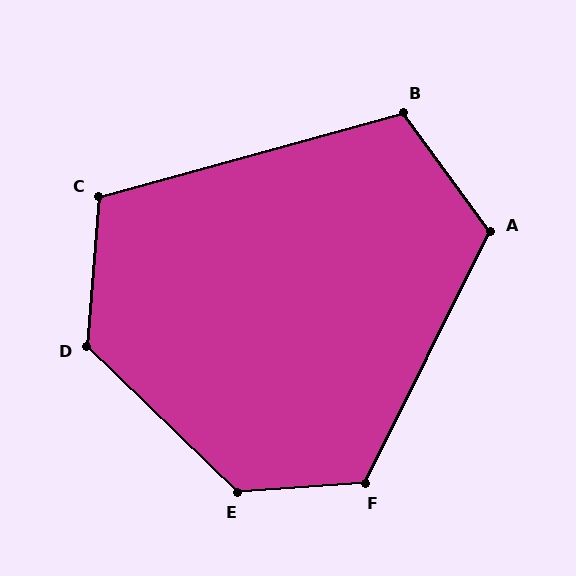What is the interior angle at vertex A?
Approximately 117 degrees (obtuse).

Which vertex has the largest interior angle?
E, at approximately 132 degrees.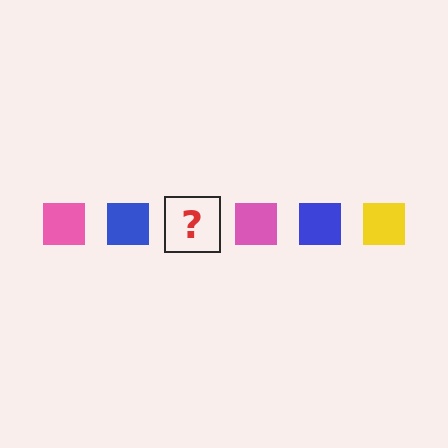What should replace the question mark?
The question mark should be replaced with a yellow square.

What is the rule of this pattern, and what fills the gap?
The rule is that the pattern cycles through pink, blue, yellow squares. The gap should be filled with a yellow square.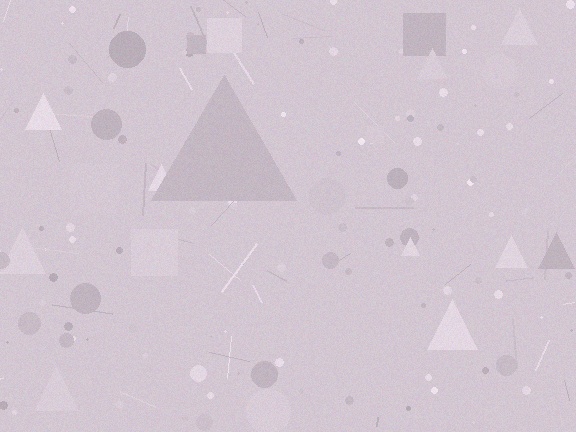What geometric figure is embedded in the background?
A triangle is embedded in the background.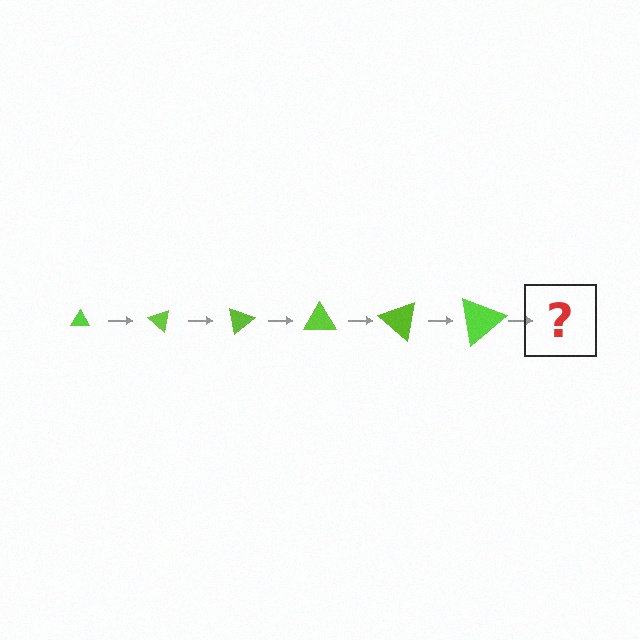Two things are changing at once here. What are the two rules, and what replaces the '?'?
The two rules are that the triangle grows larger each step and it rotates 40 degrees each step. The '?' should be a triangle, larger than the previous one and rotated 240 degrees from the start.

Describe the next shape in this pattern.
It should be a triangle, larger than the previous one and rotated 240 degrees from the start.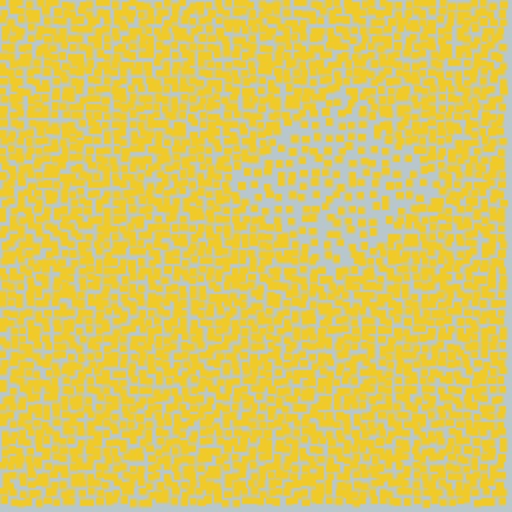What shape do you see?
I see a diamond.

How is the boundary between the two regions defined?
The boundary is defined by a change in element density (approximately 1.9x ratio). All elements are the same color, size, and shape.